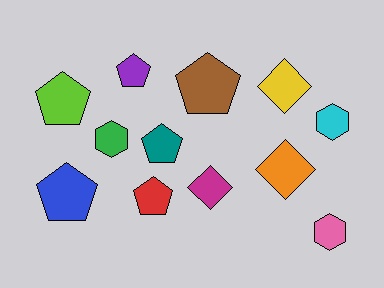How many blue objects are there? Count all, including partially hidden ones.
There is 1 blue object.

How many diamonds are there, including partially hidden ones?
There are 3 diamonds.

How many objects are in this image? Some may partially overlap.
There are 12 objects.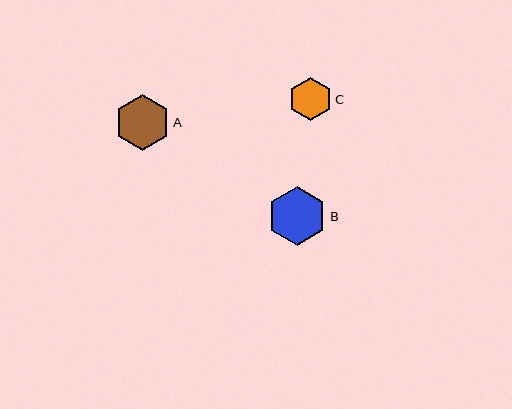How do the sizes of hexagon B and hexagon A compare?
Hexagon B and hexagon A are approximately the same size.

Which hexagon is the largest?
Hexagon B is the largest with a size of approximately 59 pixels.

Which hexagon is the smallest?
Hexagon C is the smallest with a size of approximately 44 pixels.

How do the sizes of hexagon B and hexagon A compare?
Hexagon B and hexagon A are approximately the same size.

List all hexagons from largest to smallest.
From largest to smallest: B, A, C.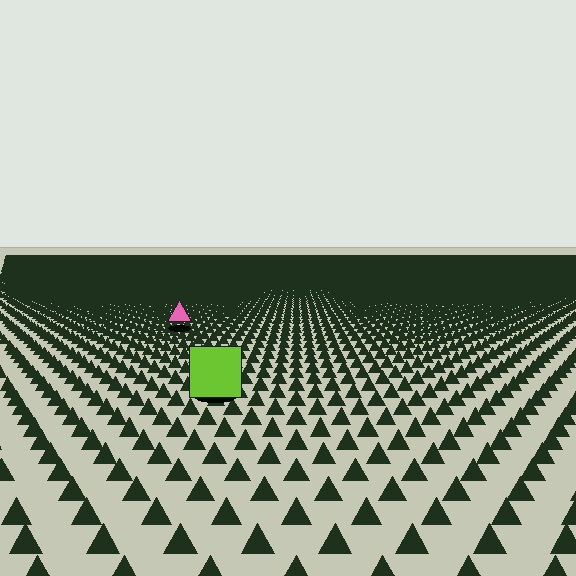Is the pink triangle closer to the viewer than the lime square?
No. The lime square is closer — you can tell from the texture gradient: the ground texture is coarser near it.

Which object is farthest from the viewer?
The pink triangle is farthest from the viewer. It appears smaller and the ground texture around it is denser.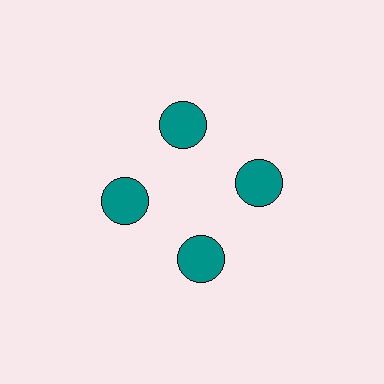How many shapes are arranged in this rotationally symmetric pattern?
There are 4 shapes, arranged in 4 groups of 1.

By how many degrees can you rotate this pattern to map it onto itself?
The pattern maps onto itself every 90 degrees of rotation.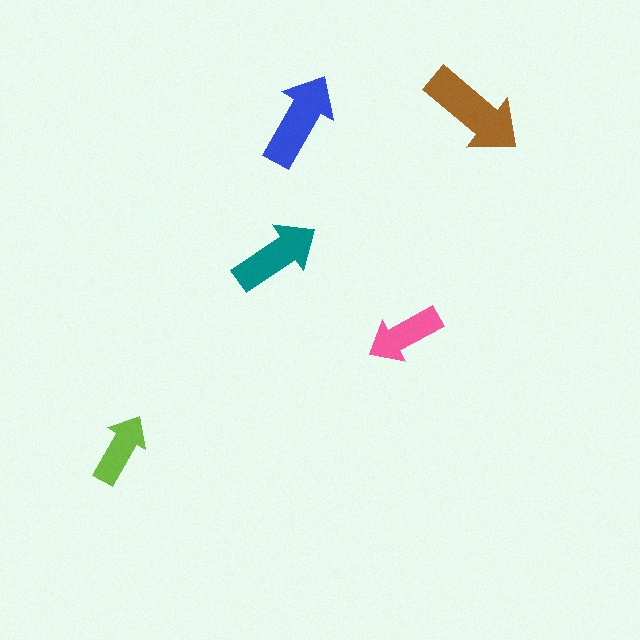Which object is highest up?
The brown arrow is topmost.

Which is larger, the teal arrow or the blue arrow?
The blue one.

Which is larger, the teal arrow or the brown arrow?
The brown one.